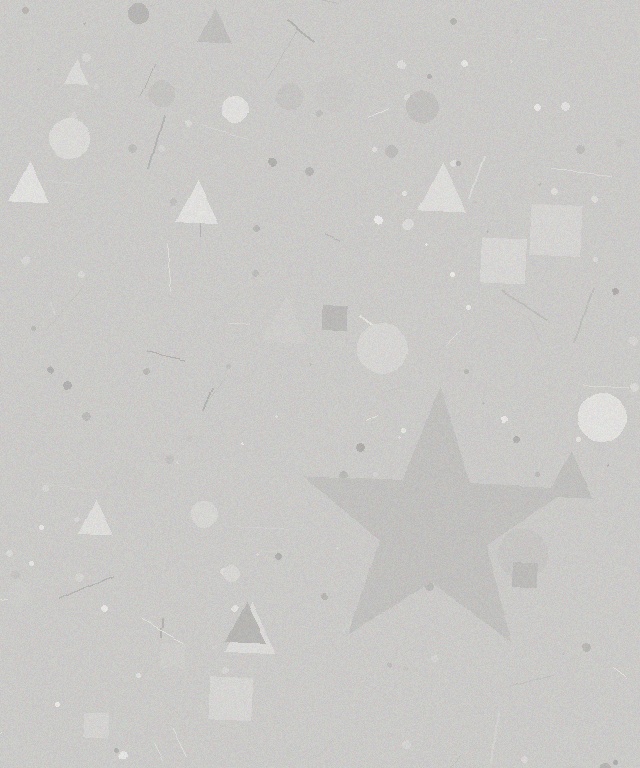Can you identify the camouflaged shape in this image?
The camouflaged shape is a star.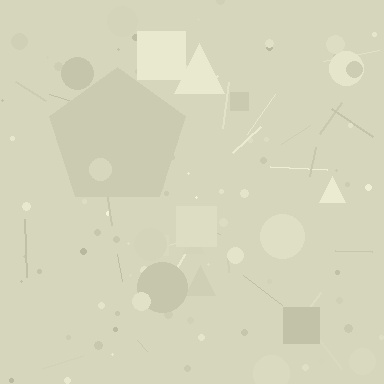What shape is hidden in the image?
A pentagon is hidden in the image.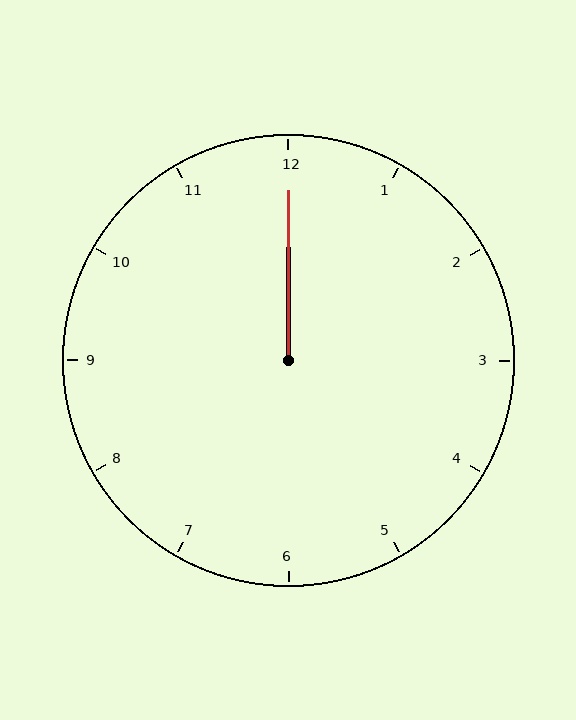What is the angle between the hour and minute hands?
Approximately 0 degrees.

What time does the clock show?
12:00.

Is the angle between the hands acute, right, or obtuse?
It is acute.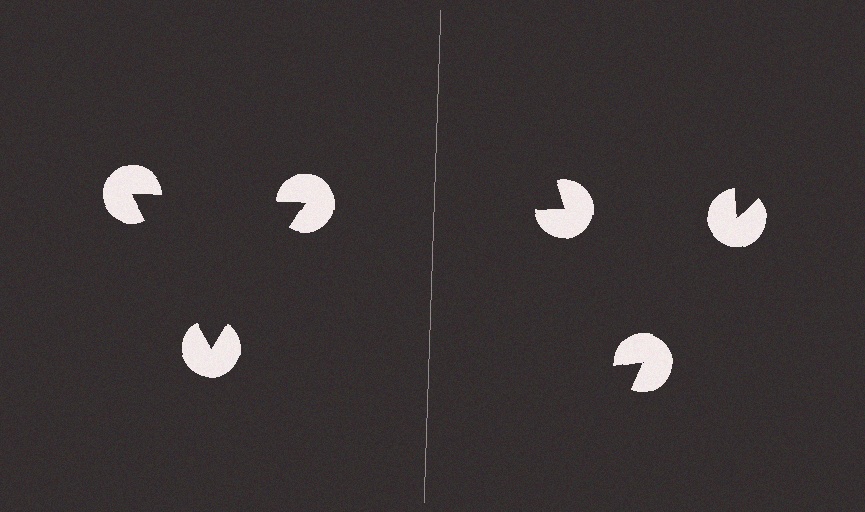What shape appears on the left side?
An illusory triangle.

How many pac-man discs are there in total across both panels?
6 — 3 on each side.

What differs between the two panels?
The pac-man discs are positioned identically on both sides; only the wedge orientations differ. On the left they align to a triangle; on the right they are misaligned.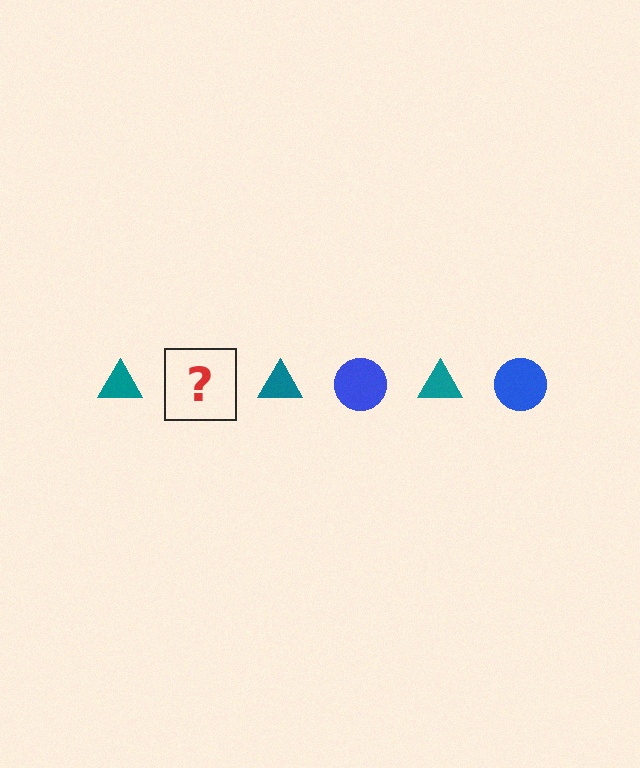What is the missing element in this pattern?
The missing element is a blue circle.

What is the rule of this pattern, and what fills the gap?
The rule is that the pattern alternates between teal triangle and blue circle. The gap should be filled with a blue circle.